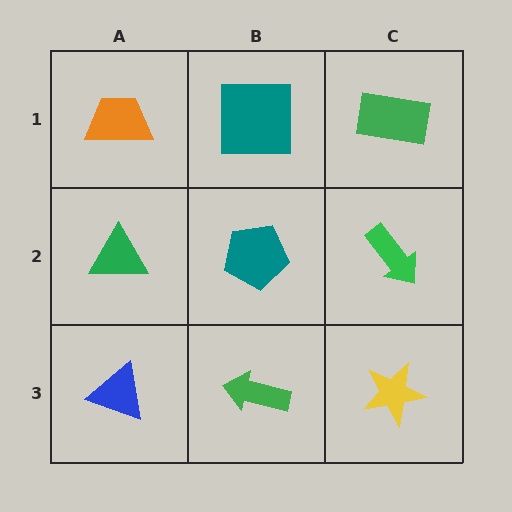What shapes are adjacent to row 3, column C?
A green arrow (row 2, column C), a green arrow (row 3, column B).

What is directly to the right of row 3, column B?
A yellow star.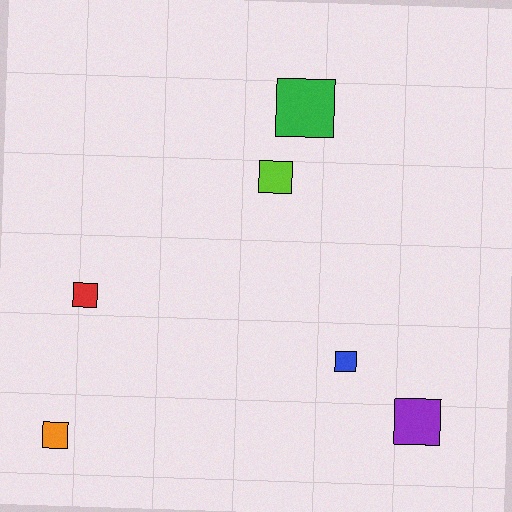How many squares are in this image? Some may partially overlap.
There are 6 squares.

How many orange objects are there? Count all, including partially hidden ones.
There is 1 orange object.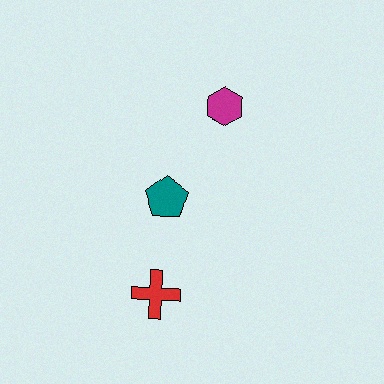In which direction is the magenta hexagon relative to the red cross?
The magenta hexagon is above the red cross.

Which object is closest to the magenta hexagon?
The teal pentagon is closest to the magenta hexagon.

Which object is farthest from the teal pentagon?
The magenta hexagon is farthest from the teal pentagon.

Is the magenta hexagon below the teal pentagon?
No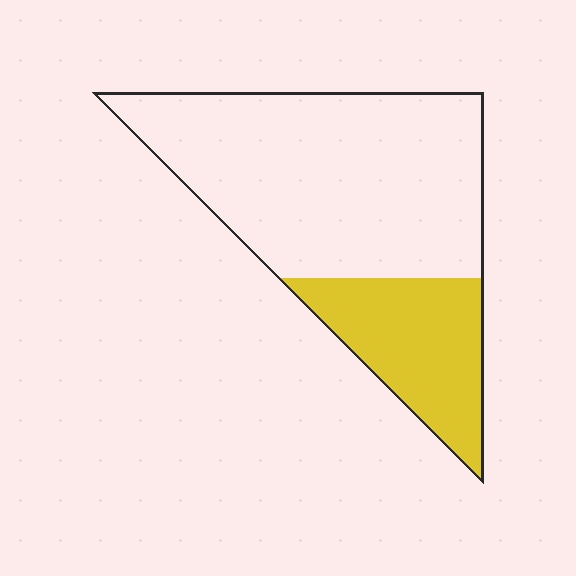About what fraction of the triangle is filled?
About one quarter (1/4).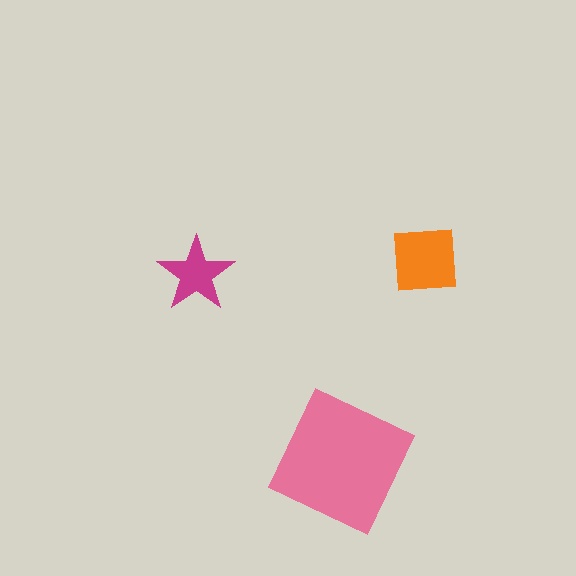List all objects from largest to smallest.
The pink square, the orange square, the magenta star.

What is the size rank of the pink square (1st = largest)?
1st.